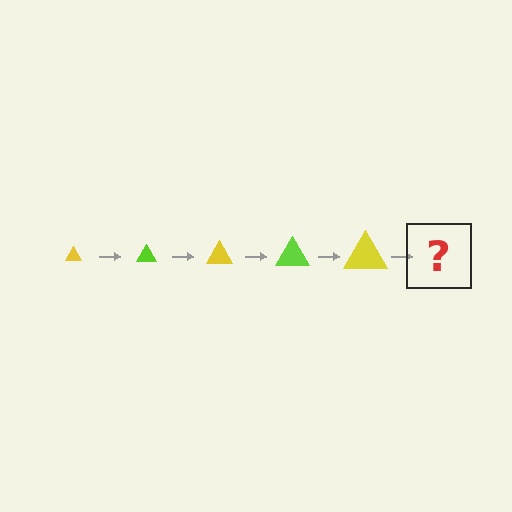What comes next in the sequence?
The next element should be a lime triangle, larger than the previous one.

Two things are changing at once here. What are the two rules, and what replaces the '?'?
The two rules are that the triangle grows larger each step and the color cycles through yellow and lime. The '?' should be a lime triangle, larger than the previous one.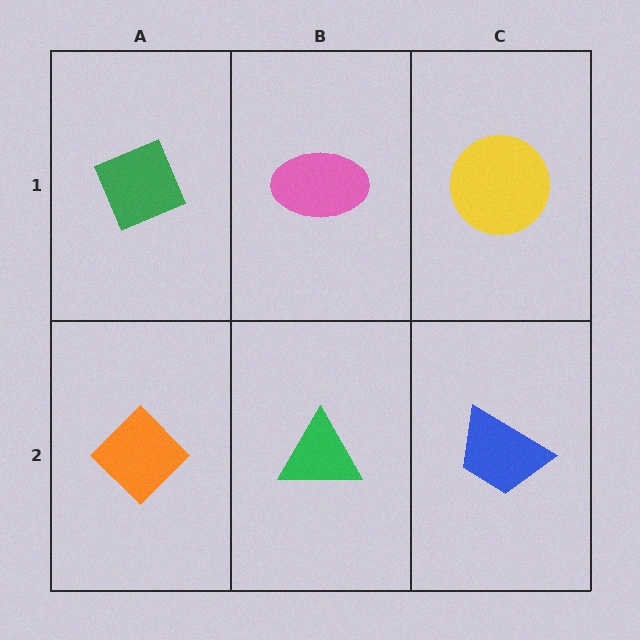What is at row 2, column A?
An orange diamond.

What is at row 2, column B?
A green triangle.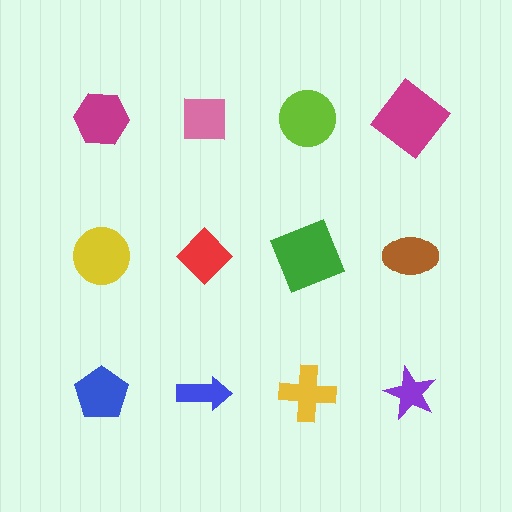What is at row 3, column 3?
A yellow cross.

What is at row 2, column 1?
A yellow circle.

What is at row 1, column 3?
A lime circle.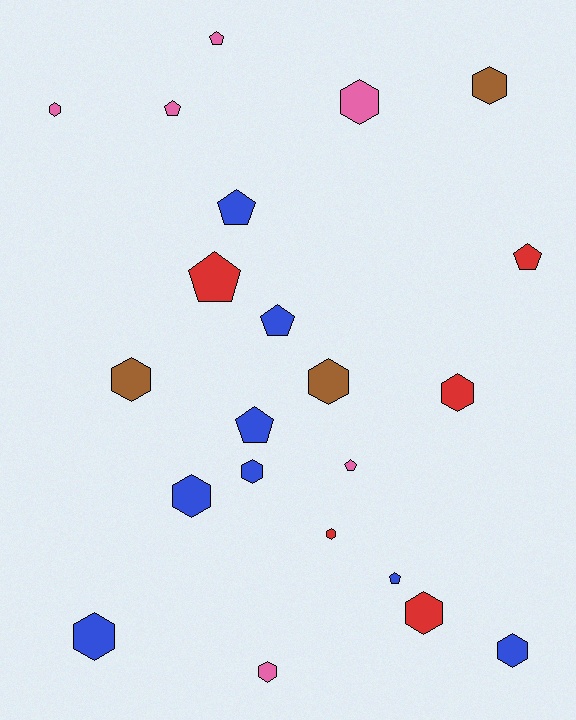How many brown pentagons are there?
There are no brown pentagons.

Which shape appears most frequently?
Hexagon, with 13 objects.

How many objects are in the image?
There are 22 objects.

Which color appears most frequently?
Blue, with 8 objects.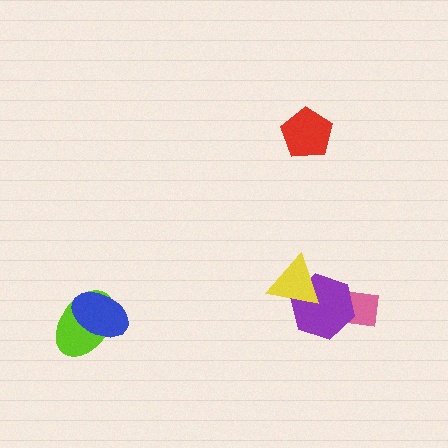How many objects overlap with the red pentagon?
0 objects overlap with the red pentagon.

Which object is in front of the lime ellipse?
The blue ellipse is in front of the lime ellipse.